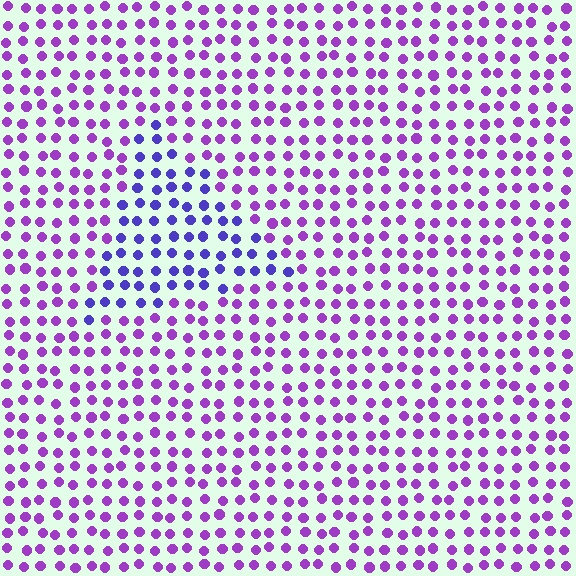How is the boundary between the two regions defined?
The boundary is defined purely by a slight shift in hue (about 36 degrees). Spacing, size, and orientation are identical on both sides.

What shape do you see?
I see a triangle.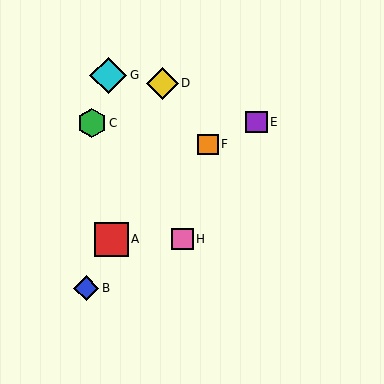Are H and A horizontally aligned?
Yes, both are at y≈239.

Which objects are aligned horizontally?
Objects A, H are aligned horizontally.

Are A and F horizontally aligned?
No, A is at y≈239 and F is at y≈144.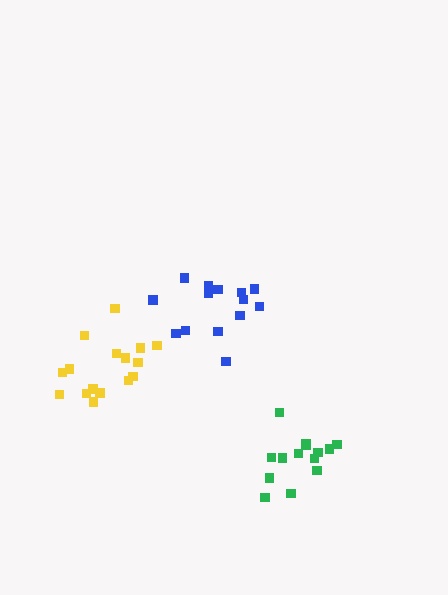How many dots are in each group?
Group 1: 14 dots, Group 2: 14 dots, Group 3: 16 dots (44 total).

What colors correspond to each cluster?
The clusters are colored: green, blue, yellow.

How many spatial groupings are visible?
There are 3 spatial groupings.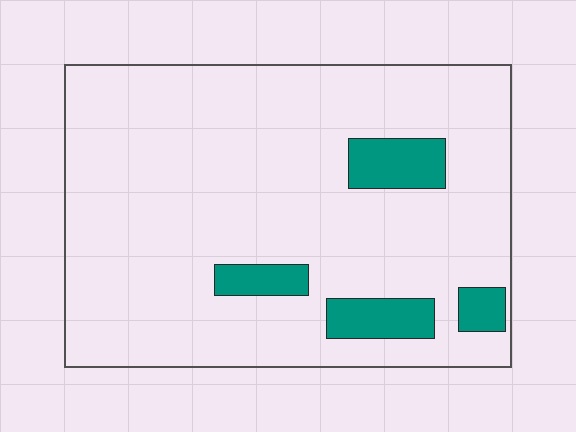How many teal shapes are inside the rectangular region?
4.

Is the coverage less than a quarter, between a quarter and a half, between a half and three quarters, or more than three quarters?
Less than a quarter.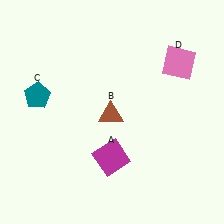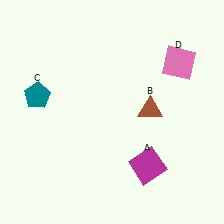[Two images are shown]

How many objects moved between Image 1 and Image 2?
2 objects moved between the two images.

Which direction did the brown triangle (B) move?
The brown triangle (B) moved right.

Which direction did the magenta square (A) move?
The magenta square (A) moved right.